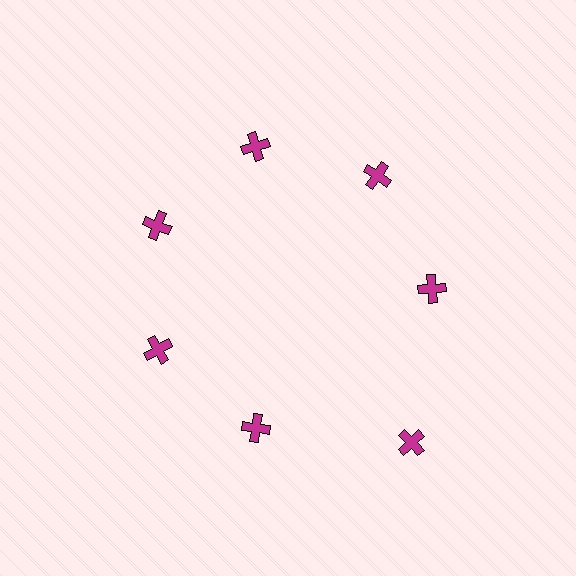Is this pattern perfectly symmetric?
No. The 7 magenta crosses are arranged in a ring, but one element near the 5 o'clock position is pushed outward from the center, breaking the 7-fold rotational symmetry.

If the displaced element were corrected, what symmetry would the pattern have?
It would have 7-fold rotational symmetry — the pattern would map onto itself every 51 degrees.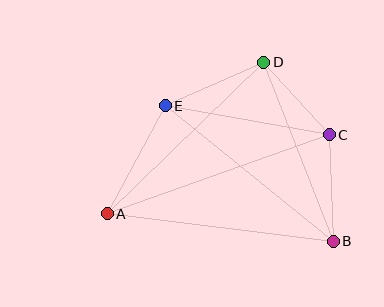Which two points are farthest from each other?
Points A and C are farthest from each other.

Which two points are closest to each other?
Points C and D are closest to each other.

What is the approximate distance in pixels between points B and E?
The distance between B and E is approximately 216 pixels.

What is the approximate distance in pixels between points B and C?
The distance between B and C is approximately 107 pixels.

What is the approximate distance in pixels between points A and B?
The distance between A and B is approximately 228 pixels.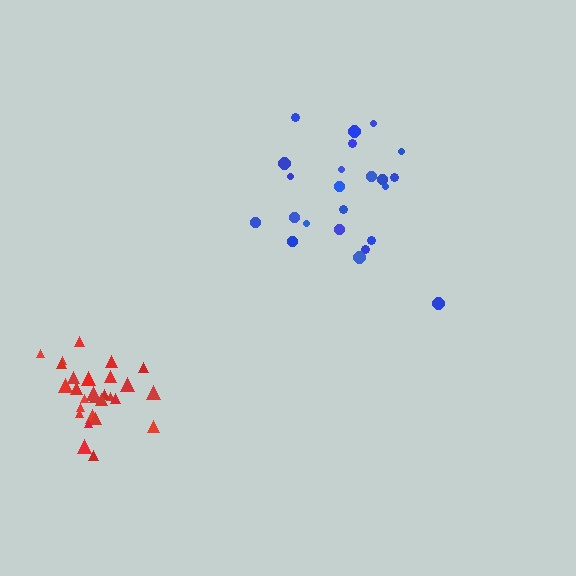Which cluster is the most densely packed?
Red.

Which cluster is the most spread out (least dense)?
Blue.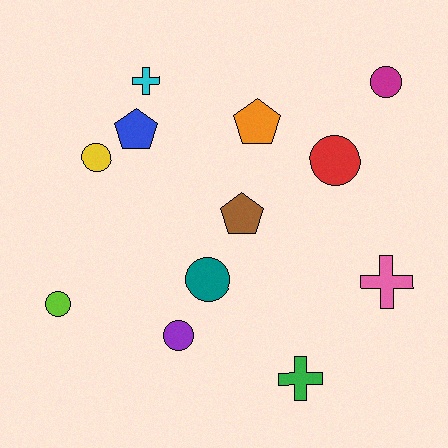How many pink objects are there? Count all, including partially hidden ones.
There is 1 pink object.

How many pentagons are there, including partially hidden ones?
There are 3 pentagons.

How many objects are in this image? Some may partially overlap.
There are 12 objects.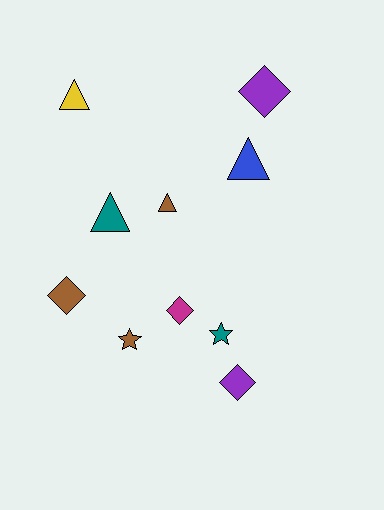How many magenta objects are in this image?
There is 1 magenta object.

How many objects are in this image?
There are 10 objects.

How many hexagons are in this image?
There are no hexagons.